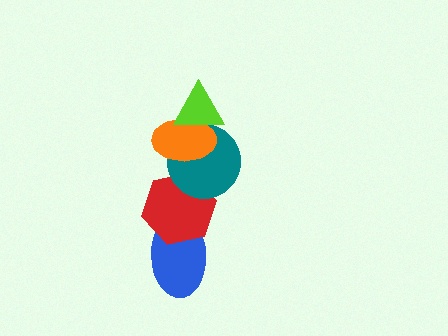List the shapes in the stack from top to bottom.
From top to bottom: the lime triangle, the orange ellipse, the teal circle, the red hexagon, the blue ellipse.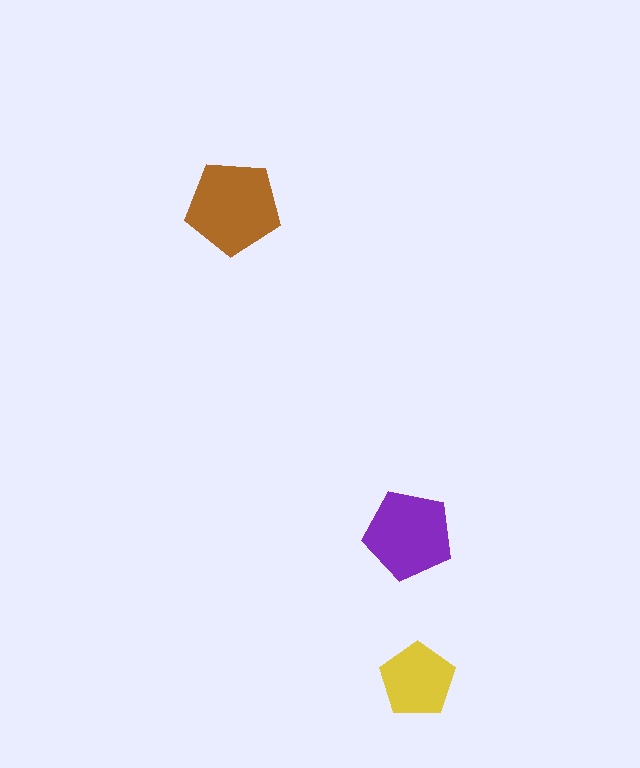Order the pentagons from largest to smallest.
the brown one, the purple one, the yellow one.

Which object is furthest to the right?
The yellow pentagon is rightmost.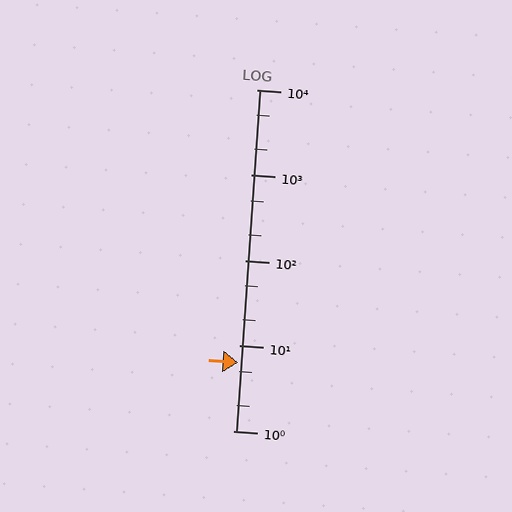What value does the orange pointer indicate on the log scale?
The pointer indicates approximately 6.3.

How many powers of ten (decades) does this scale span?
The scale spans 4 decades, from 1 to 10000.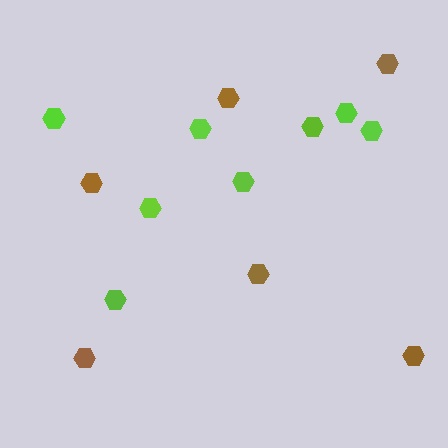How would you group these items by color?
There are 2 groups: one group of brown hexagons (6) and one group of lime hexagons (8).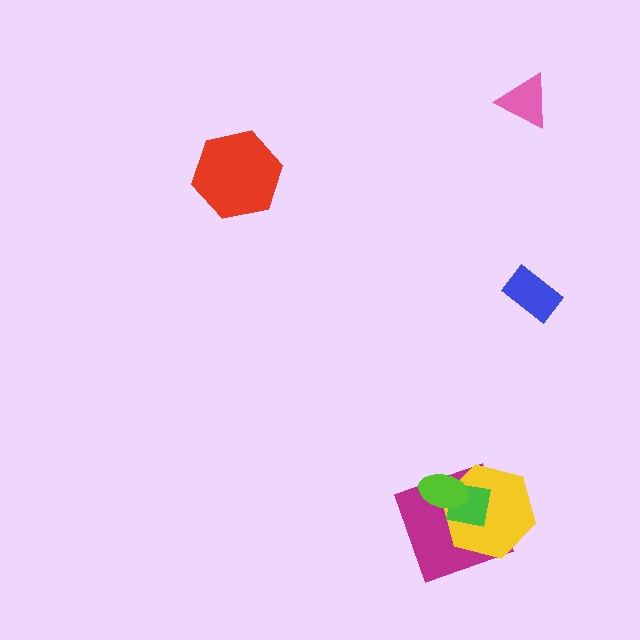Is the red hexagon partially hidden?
No, no other shape covers it.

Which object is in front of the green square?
The lime ellipse is in front of the green square.